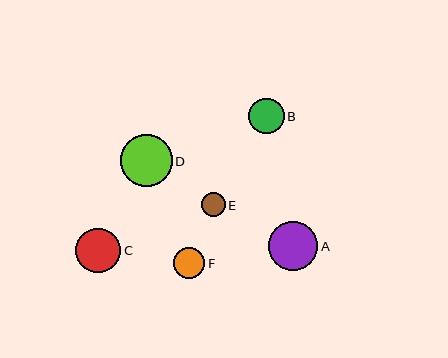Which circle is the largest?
Circle D is the largest with a size of approximately 52 pixels.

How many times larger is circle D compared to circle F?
Circle D is approximately 1.6 times the size of circle F.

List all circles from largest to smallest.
From largest to smallest: D, A, C, B, F, E.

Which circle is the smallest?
Circle E is the smallest with a size of approximately 24 pixels.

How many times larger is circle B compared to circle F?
Circle B is approximately 1.1 times the size of circle F.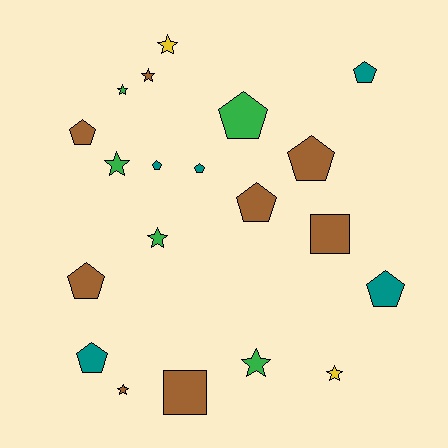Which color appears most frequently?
Brown, with 8 objects.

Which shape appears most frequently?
Pentagon, with 10 objects.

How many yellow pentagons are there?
There are no yellow pentagons.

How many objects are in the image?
There are 20 objects.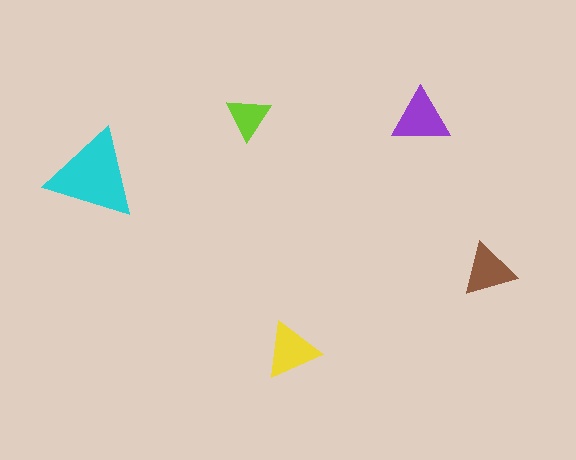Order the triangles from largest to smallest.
the cyan one, the purple one, the yellow one, the brown one, the lime one.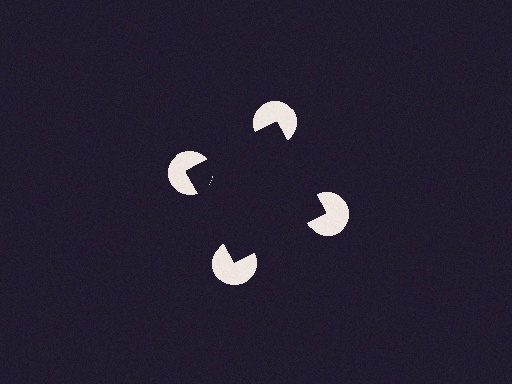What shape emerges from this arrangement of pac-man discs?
An illusory square — its edges are inferred from the aligned wedge cuts in the pac-man discs, not physically drawn.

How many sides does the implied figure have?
4 sides.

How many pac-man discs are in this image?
There are 4 — one at each vertex of the illusory square.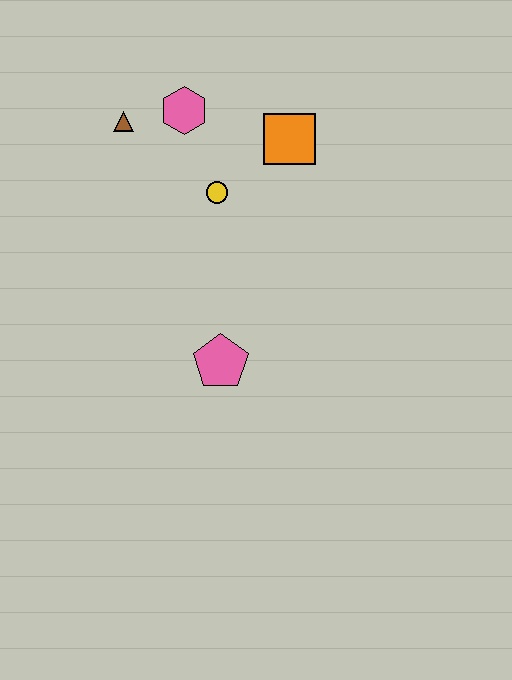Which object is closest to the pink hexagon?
The brown triangle is closest to the pink hexagon.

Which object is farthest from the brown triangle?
The pink pentagon is farthest from the brown triangle.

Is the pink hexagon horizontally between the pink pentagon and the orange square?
No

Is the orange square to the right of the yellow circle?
Yes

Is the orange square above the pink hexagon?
No